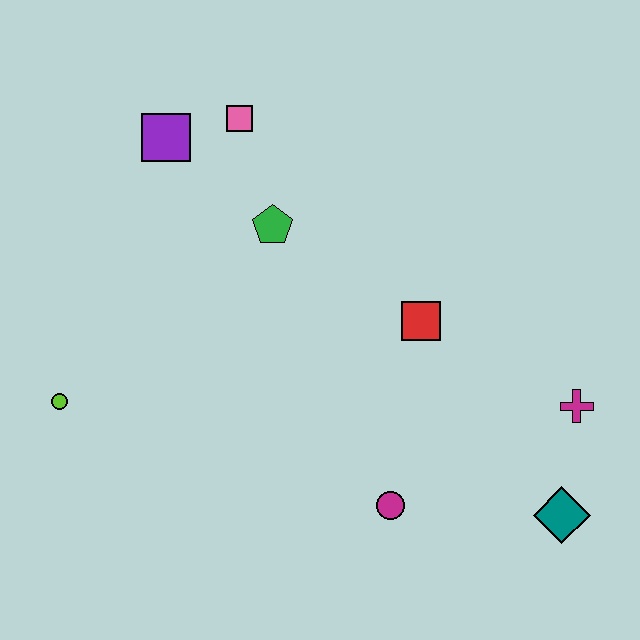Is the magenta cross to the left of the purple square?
No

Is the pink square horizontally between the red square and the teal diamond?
No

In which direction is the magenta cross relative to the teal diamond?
The magenta cross is above the teal diamond.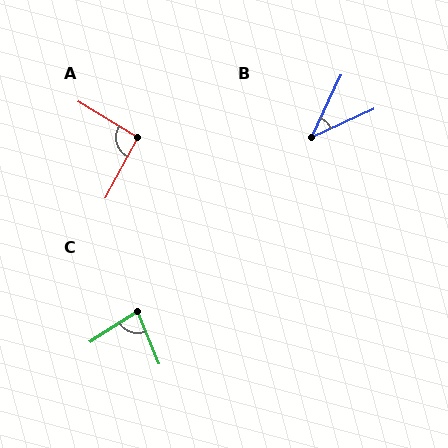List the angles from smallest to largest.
B (40°), C (80°), A (93°).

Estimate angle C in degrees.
Approximately 80 degrees.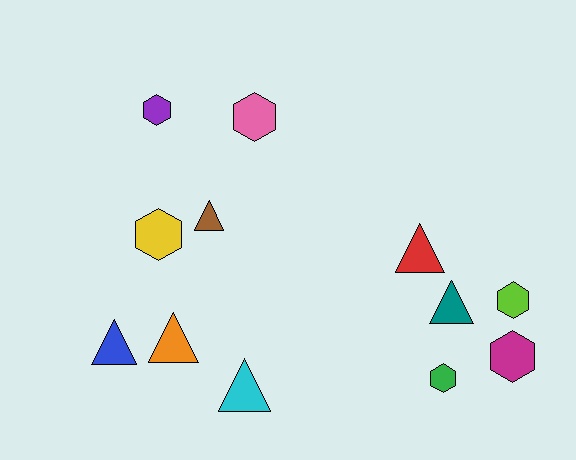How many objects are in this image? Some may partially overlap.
There are 12 objects.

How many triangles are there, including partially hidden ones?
There are 6 triangles.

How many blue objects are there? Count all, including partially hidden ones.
There is 1 blue object.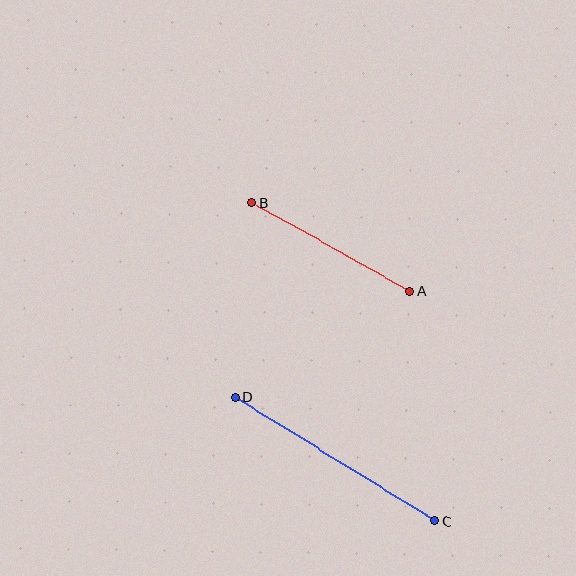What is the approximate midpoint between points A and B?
The midpoint is at approximately (331, 247) pixels.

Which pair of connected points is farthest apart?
Points C and D are farthest apart.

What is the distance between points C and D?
The distance is approximately 234 pixels.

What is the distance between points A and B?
The distance is approximately 181 pixels.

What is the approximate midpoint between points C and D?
The midpoint is at approximately (335, 459) pixels.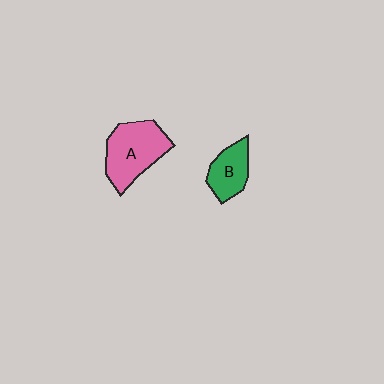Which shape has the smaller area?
Shape B (green).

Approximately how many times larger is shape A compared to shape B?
Approximately 1.7 times.